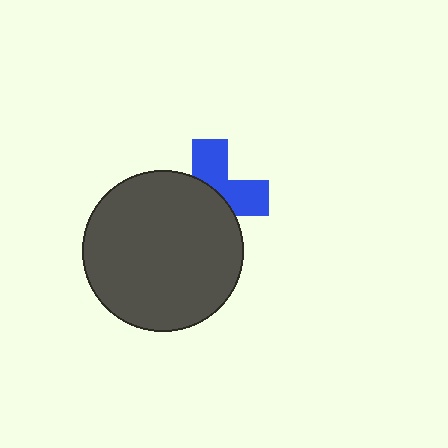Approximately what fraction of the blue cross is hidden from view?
Roughly 57% of the blue cross is hidden behind the dark gray circle.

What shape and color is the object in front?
The object in front is a dark gray circle.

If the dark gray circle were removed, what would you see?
You would see the complete blue cross.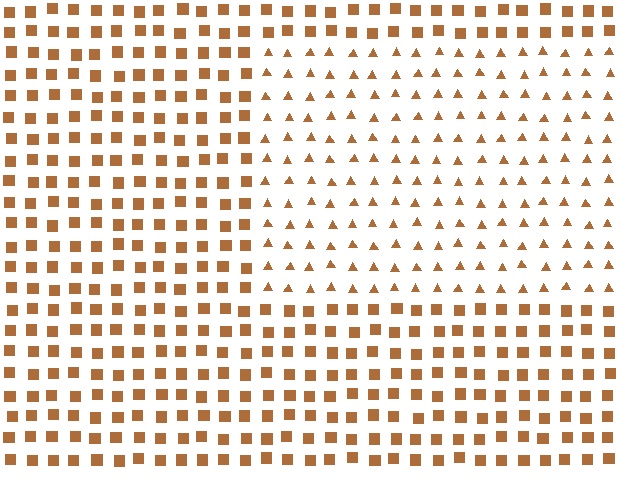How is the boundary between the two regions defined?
The boundary is defined by a change in element shape: triangles inside vs. squares outside. All elements share the same color and spacing.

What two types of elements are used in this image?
The image uses triangles inside the rectangle region and squares outside it.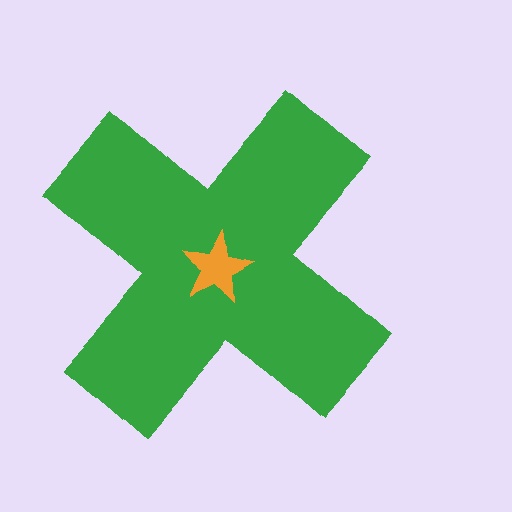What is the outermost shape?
The green cross.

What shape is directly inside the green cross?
The orange star.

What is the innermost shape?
The orange star.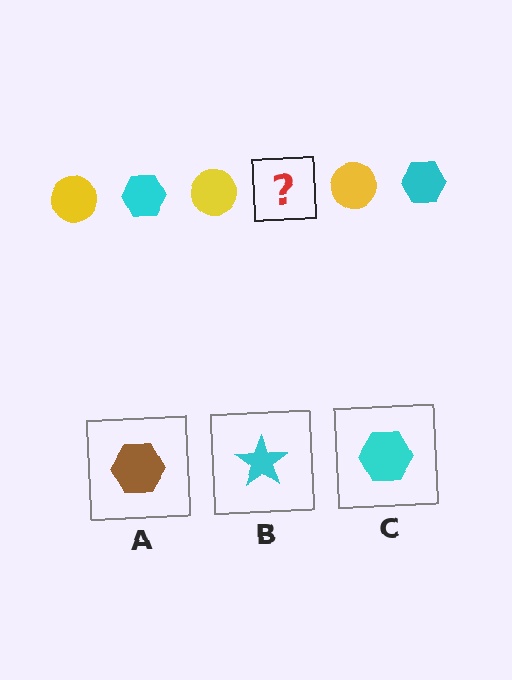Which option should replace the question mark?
Option C.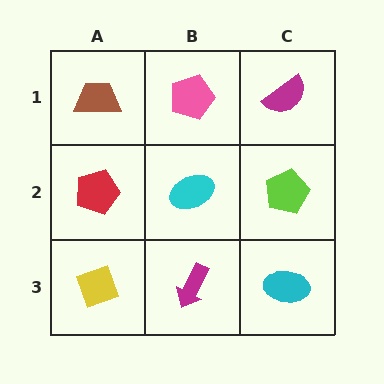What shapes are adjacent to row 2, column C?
A magenta semicircle (row 1, column C), a cyan ellipse (row 3, column C), a cyan ellipse (row 2, column B).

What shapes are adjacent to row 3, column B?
A cyan ellipse (row 2, column B), a yellow diamond (row 3, column A), a cyan ellipse (row 3, column C).